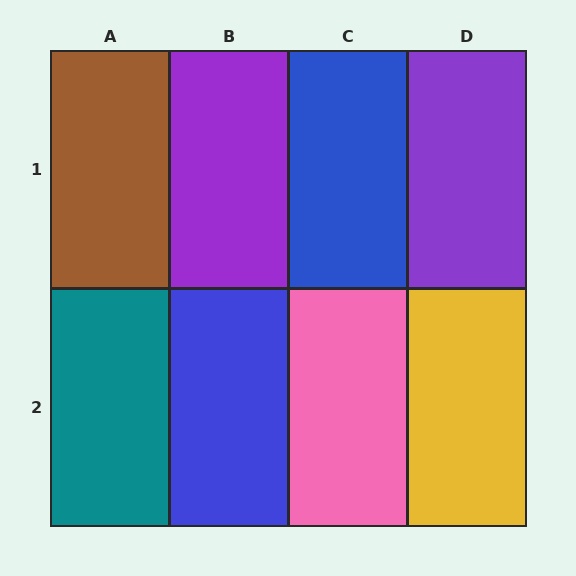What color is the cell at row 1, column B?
Purple.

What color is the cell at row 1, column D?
Purple.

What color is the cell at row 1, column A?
Brown.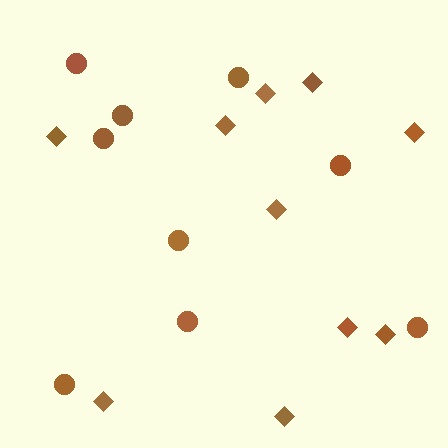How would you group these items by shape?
There are 2 groups: one group of circles (9) and one group of diamonds (10).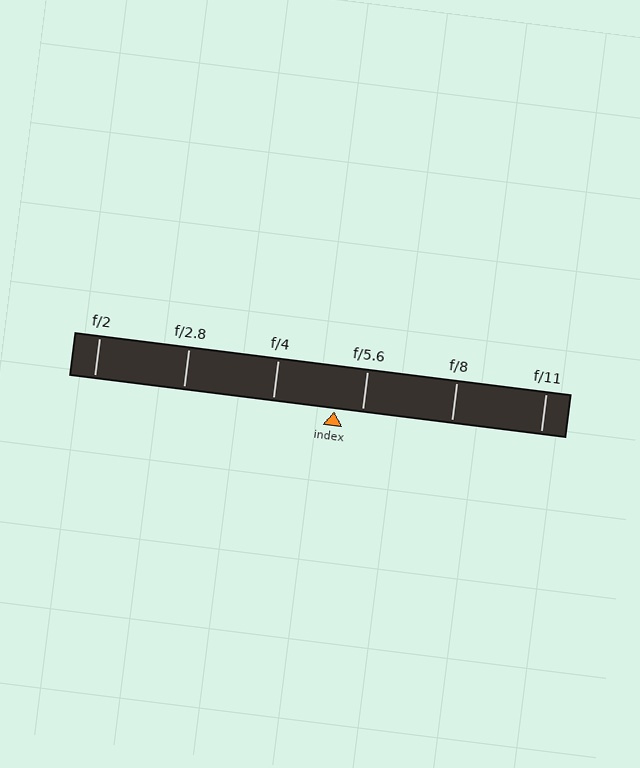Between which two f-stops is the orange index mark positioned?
The index mark is between f/4 and f/5.6.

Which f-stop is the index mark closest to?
The index mark is closest to f/5.6.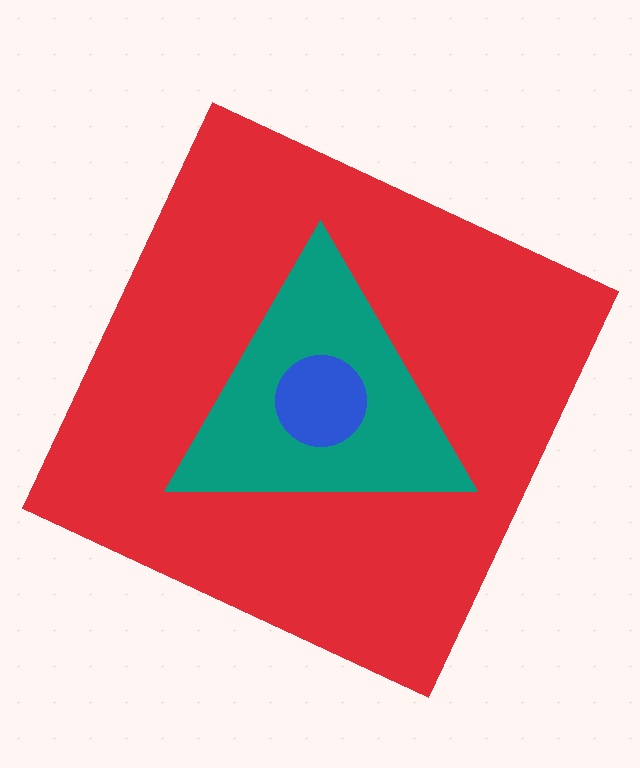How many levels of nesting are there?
3.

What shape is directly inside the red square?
The teal triangle.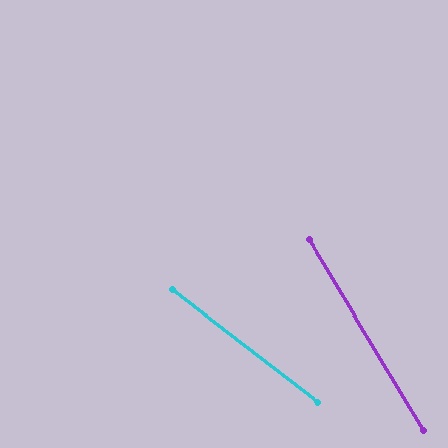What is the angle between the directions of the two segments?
Approximately 21 degrees.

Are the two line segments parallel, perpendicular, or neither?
Neither parallel nor perpendicular — they differ by about 21°.